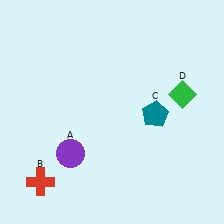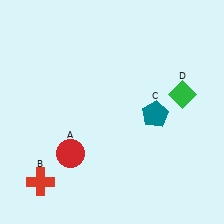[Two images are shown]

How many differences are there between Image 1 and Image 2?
There is 1 difference between the two images.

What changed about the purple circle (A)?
In Image 1, A is purple. In Image 2, it changed to red.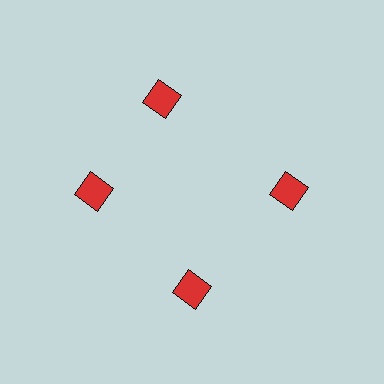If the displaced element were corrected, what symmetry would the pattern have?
It would have 4-fold rotational symmetry — the pattern would map onto itself every 90 degrees.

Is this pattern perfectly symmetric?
No. The 4 red squares are arranged in a ring, but one element near the 12 o'clock position is rotated out of alignment along the ring, breaking the 4-fold rotational symmetry.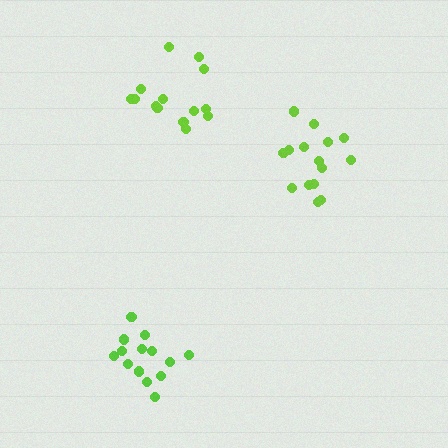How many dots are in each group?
Group 1: 14 dots, Group 2: 14 dots, Group 3: 15 dots (43 total).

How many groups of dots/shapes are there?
There are 3 groups.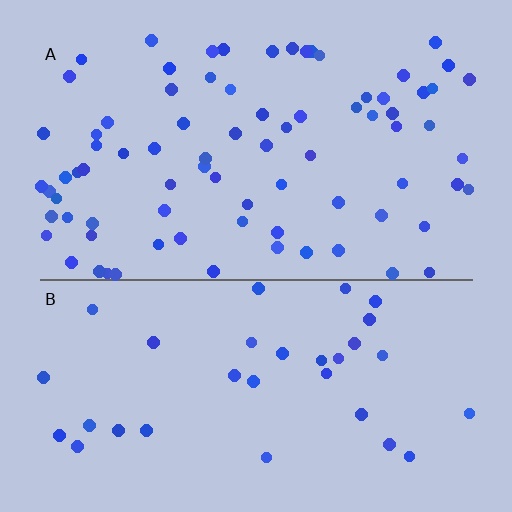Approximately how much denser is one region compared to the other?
Approximately 2.4× — region A over region B.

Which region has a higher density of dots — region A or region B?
A (the top).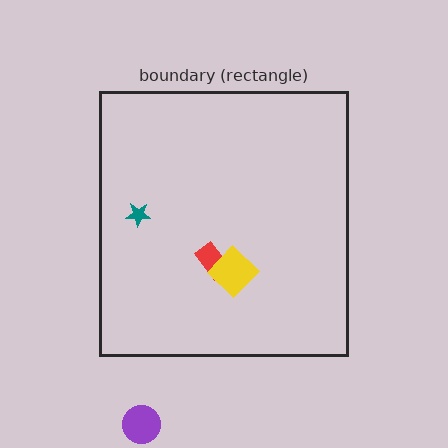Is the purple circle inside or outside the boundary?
Outside.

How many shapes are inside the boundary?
3 inside, 1 outside.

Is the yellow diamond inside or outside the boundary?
Inside.